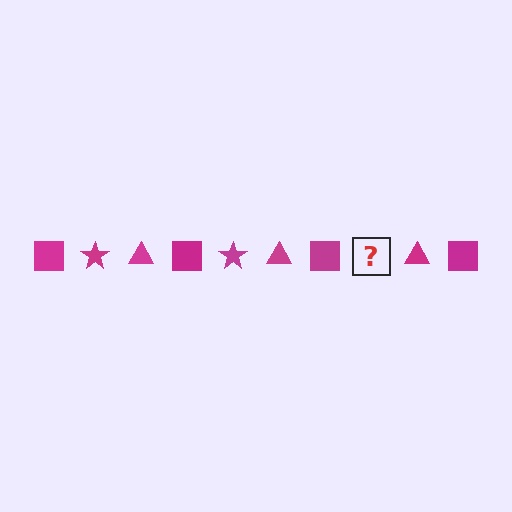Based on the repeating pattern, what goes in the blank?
The blank should be a magenta star.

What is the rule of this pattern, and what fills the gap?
The rule is that the pattern cycles through square, star, triangle shapes in magenta. The gap should be filled with a magenta star.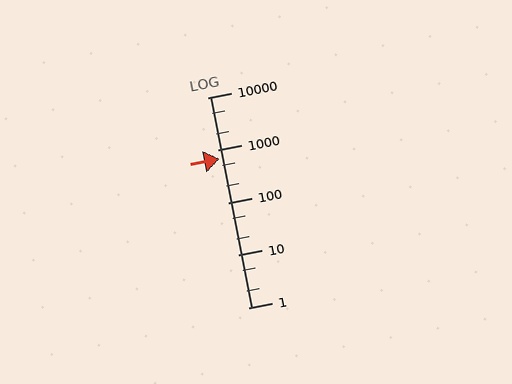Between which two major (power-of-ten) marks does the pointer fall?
The pointer is between 100 and 1000.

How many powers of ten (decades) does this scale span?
The scale spans 4 decades, from 1 to 10000.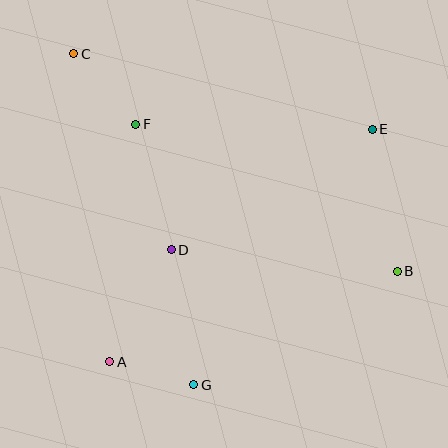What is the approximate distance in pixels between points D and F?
The distance between D and F is approximately 131 pixels.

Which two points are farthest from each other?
Points B and C are farthest from each other.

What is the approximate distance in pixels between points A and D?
The distance between A and D is approximately 128 pixels.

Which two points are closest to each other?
Points A and G are closest to each other.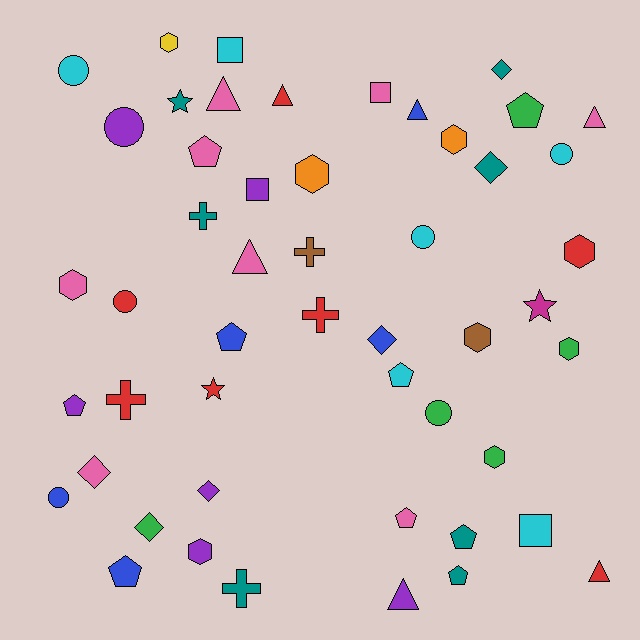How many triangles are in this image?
There are 7 triangles.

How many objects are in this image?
There are 50 objects.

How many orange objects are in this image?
There are 2 orange objects.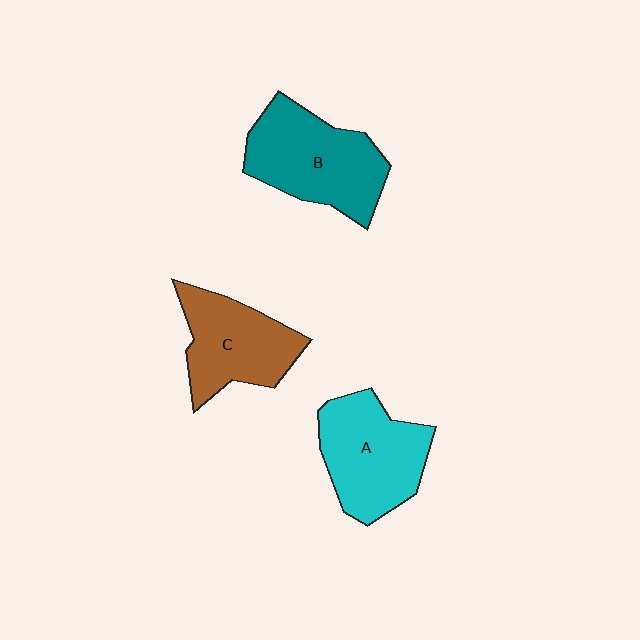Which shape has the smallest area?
Shape C (brown).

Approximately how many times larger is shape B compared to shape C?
Approximately 1.2 times.